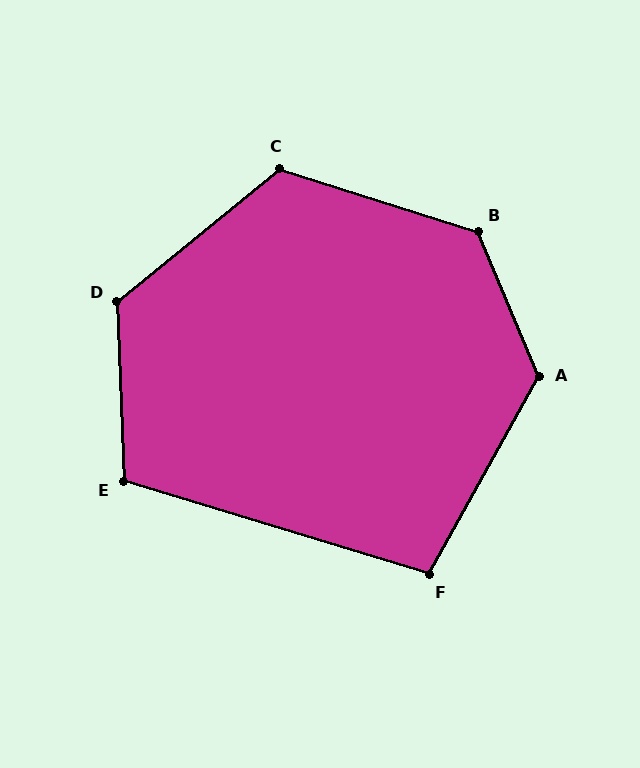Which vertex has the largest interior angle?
B, at approximately 131 degrees.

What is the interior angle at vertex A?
Approximately 128 degrees (obtuse).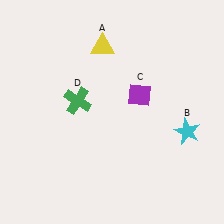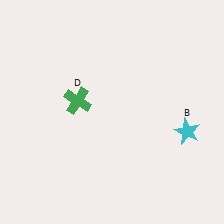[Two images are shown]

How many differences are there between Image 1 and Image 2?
There are 2 differences between the two images.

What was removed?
The purple diamond (C), the yellow triangle (A) were removed in Image 2.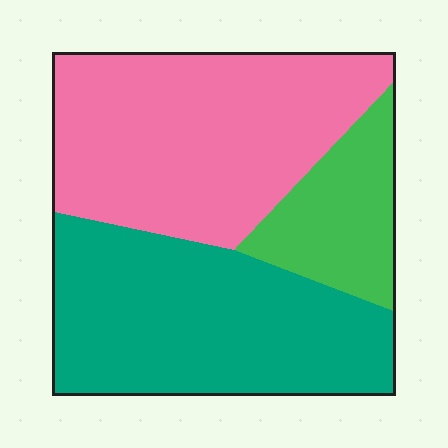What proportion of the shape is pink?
Pink covers 43% of the shape.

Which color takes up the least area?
Green, at roughly 15%.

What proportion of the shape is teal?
Teal covers 41% of the shape.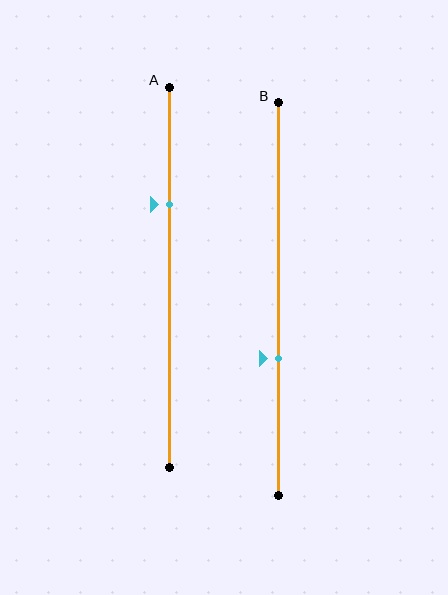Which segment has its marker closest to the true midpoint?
Segment B has its marker closest to the true midpoint.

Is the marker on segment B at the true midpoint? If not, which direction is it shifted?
No, the marker on segment B is shifted downward by about 15% of the segment length.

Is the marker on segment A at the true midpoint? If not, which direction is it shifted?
No, the marker on segment A is shifted upward by about 19% of the segment length.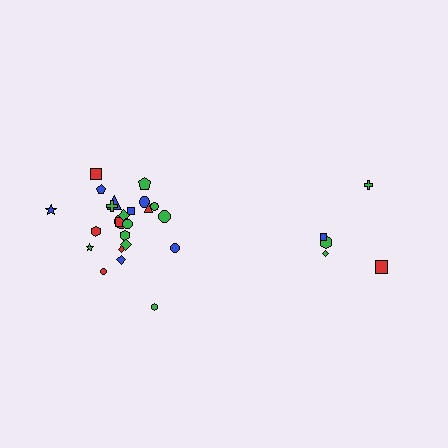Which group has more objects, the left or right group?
The left group.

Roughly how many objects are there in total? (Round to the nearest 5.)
Roughly 30 objects in total.